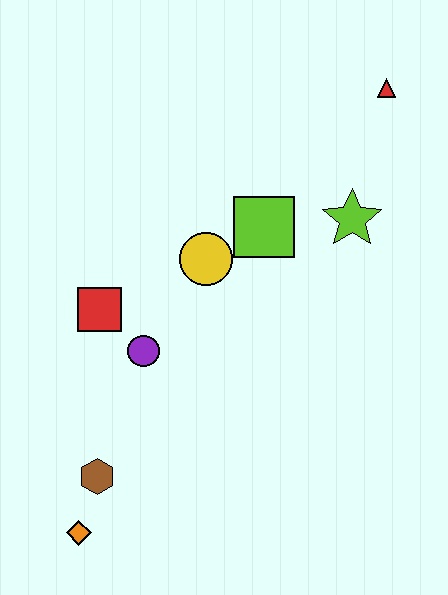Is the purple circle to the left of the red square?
No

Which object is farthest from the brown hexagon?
The red triangle is farthest from the brown hexagon.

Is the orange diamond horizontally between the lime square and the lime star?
No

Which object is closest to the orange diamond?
The brown hexagon is closest to the orange diamond.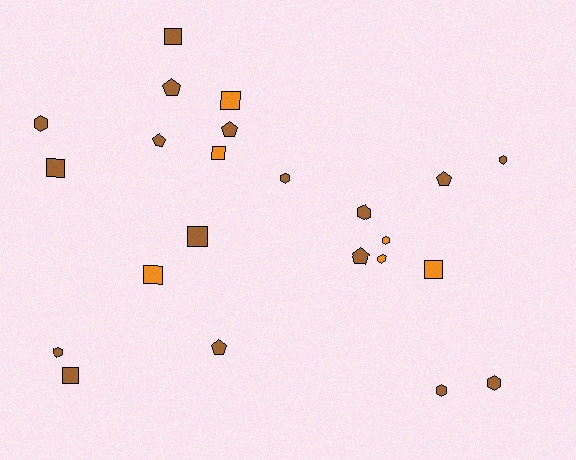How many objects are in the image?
There are 23 objects.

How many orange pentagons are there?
There are no orange pentagons.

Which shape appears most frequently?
Hexagon, with 9 objects.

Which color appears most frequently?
Brown, with 17 objects.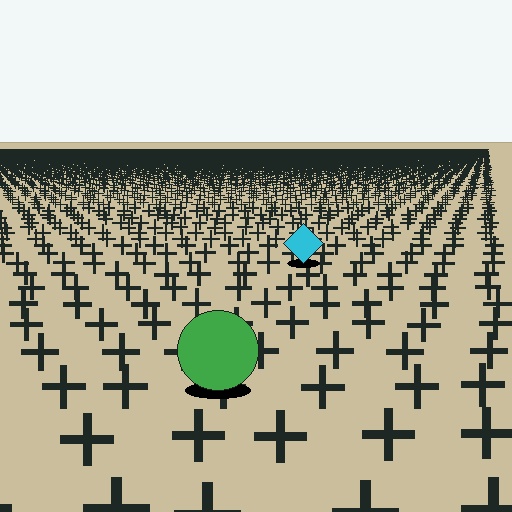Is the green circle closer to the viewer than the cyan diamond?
Yes. The green circle is closer — you can tell from the texture gradient: the ground texture is coarser near it.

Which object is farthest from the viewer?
The cyan diamond is farthest from the viewer. It appears smaller and the ground texture around it is denser.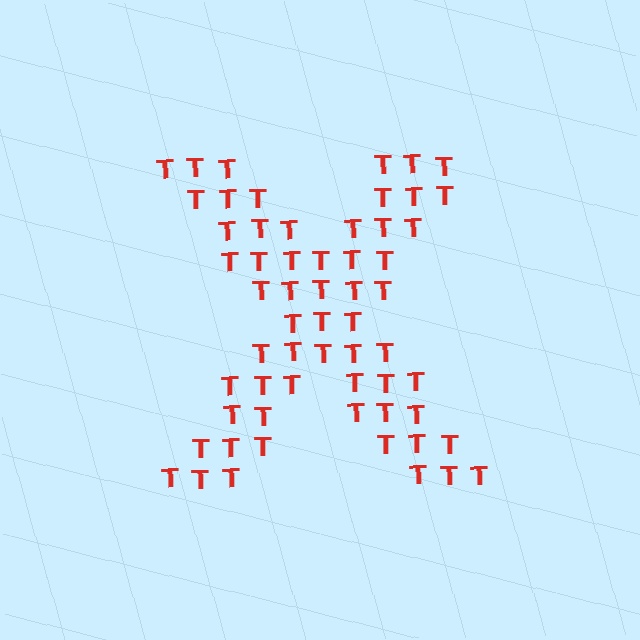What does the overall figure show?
The overall figure shows the letter X.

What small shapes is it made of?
It is made of small letter T's.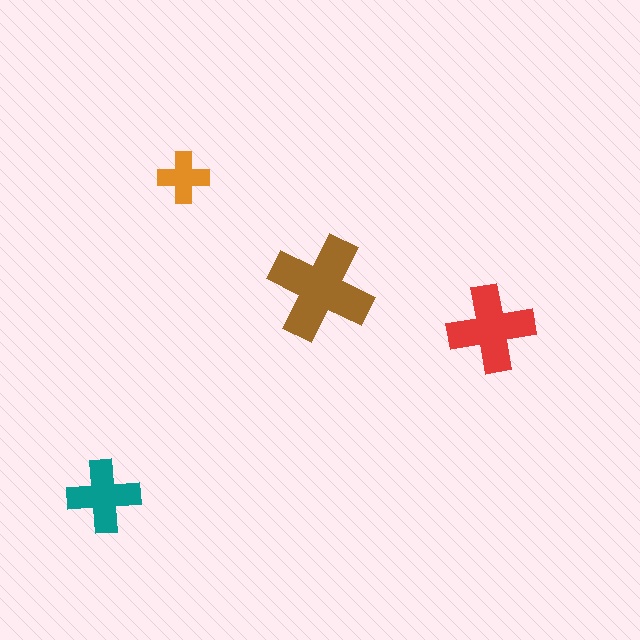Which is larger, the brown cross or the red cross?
The brown one.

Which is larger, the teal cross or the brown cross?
The brown one.